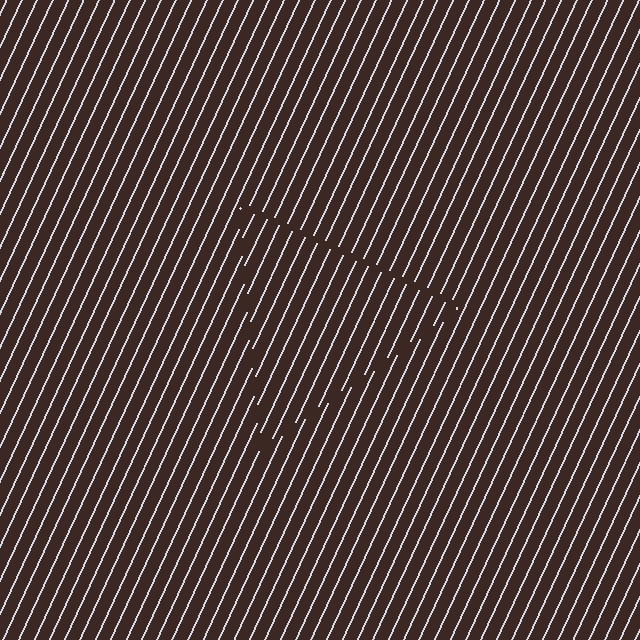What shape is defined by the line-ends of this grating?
An illusory triangle. The interior of the shape contains the same grating, shifted by half a period — the contour is defined by the phase discontinuity where line-ends from the inner and outer gratings abut.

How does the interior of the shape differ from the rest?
The interior of the shape contains the same grating, shifted by half a period — the contour is defined by the phase discontinuity where line-ends from the inner and outer gratings abut.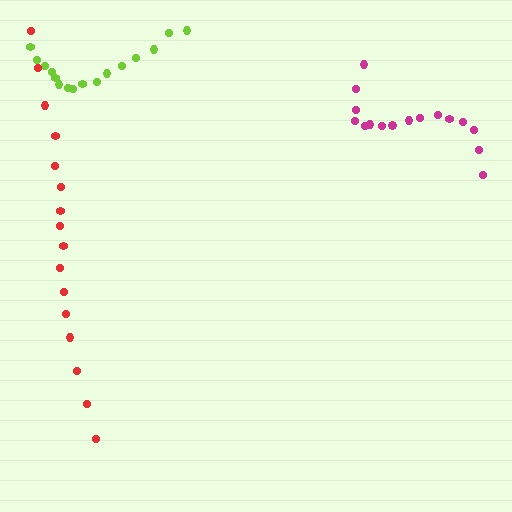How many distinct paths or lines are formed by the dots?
There are 3 distinct paths.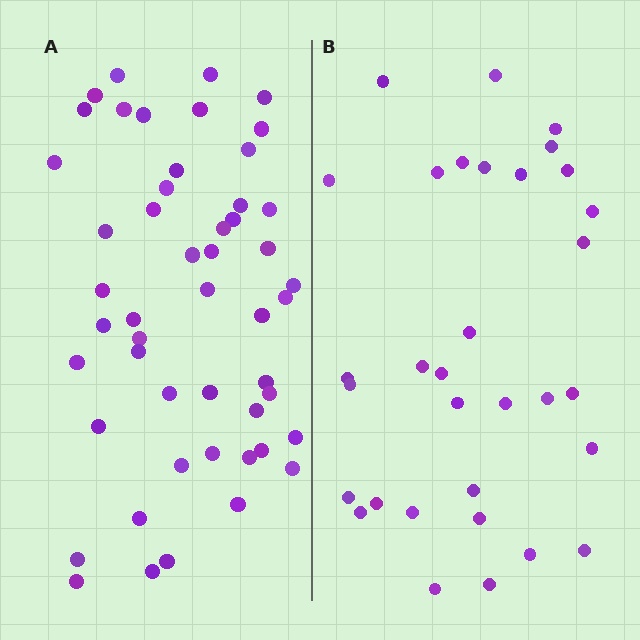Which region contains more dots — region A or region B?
Region A (the left region) has more dots.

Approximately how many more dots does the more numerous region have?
Region A has approximately 20 more dots than region B.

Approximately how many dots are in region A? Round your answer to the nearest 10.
About 50 dots.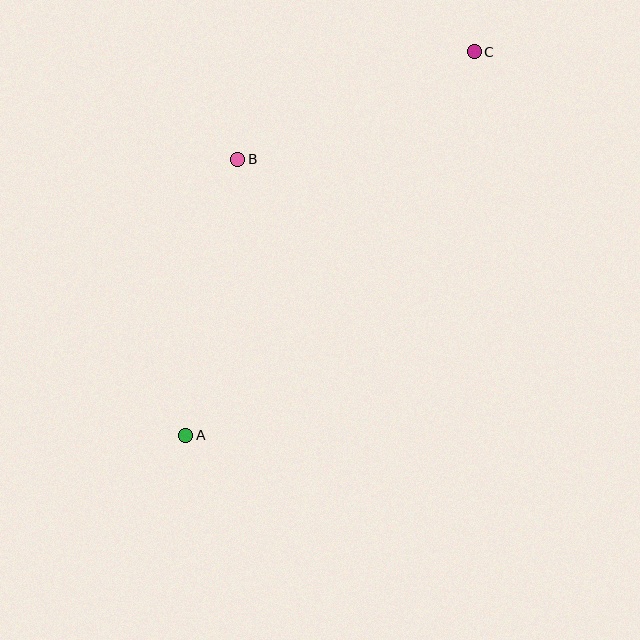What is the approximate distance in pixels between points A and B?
The distance between A and B is approximately 281 pixels.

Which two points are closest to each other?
Points B and C are closest to each other.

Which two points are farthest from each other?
Points A and C are farthest from each other.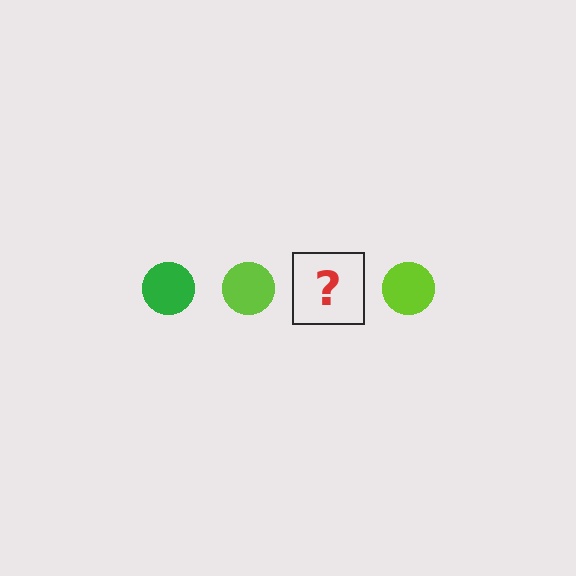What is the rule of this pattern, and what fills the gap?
The rule is that the pattern cycles through green, lime circles. The gap should be filled with a green circle.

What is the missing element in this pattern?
The missing element is a green circle.